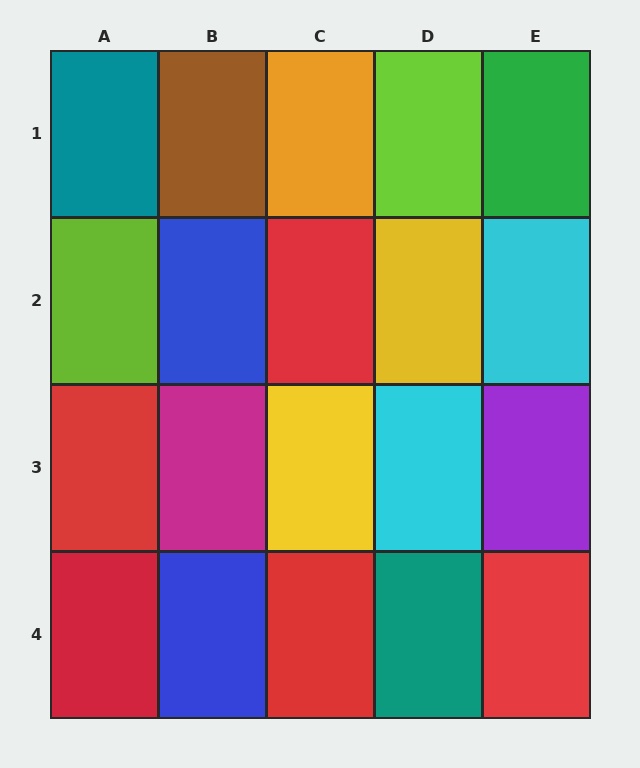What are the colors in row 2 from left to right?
Lime, blue, red, yellow, cyan.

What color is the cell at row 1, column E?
Green.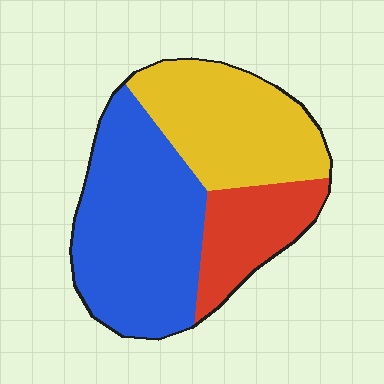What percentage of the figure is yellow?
Yellow covers around 35% of the figure.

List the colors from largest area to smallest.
From largest to smallest: blue, yellow, red.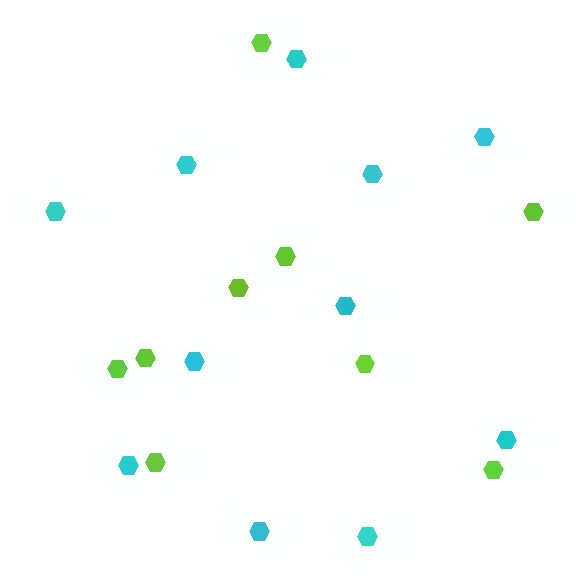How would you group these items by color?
There are 2 groups: one group of lime hexagons (9) and one group of cyan hexagons (11).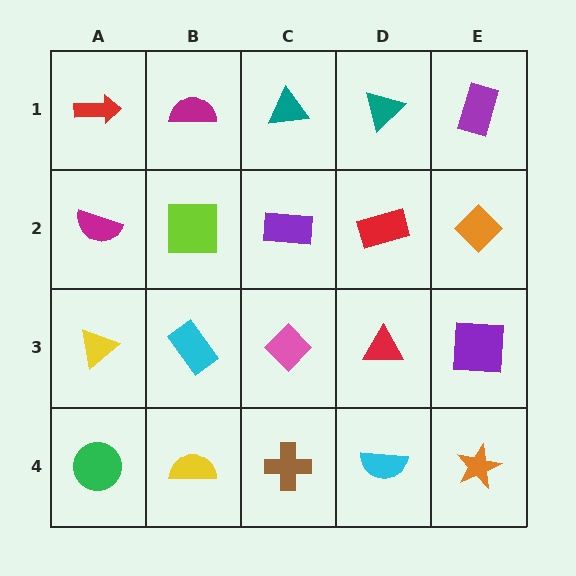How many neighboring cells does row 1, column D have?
3.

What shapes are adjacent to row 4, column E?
A purple square (row 3, column E), a cyan semicircle (row 4, column D).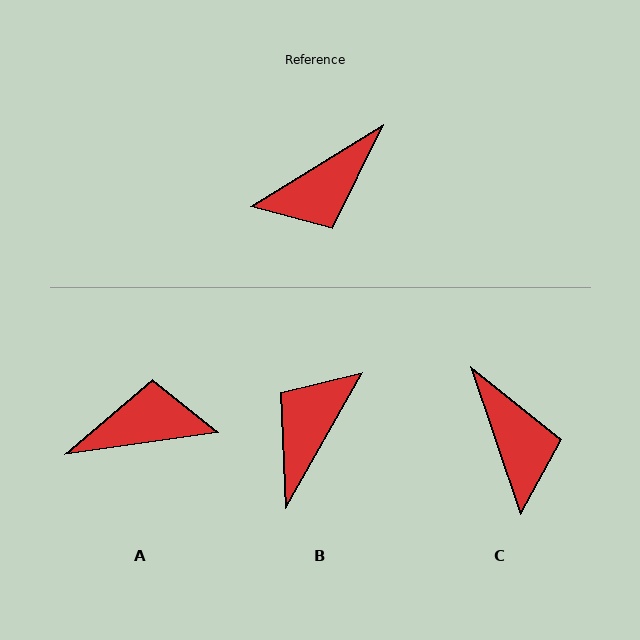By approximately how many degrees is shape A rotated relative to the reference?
Approximately 156 degrees counter-clockwise.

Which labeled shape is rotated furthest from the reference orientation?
A, about 156 degrees away.